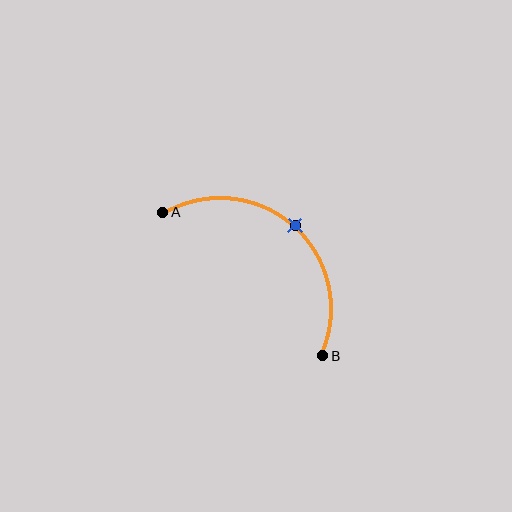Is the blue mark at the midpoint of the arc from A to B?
Yes. The blue mark lies on the arc at equal arc-length from both A and B — it is the arc midpoint.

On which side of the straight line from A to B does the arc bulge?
The arc bulges above and to the right of the straight line connecting A and B.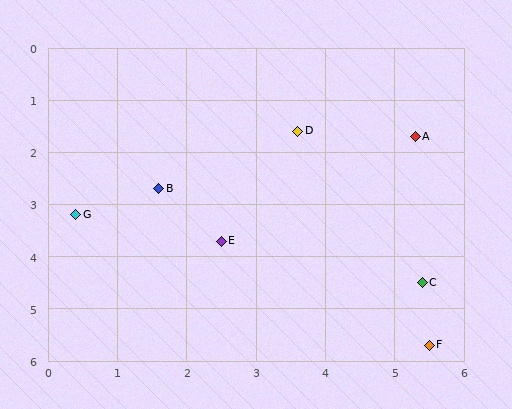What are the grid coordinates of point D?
Point D is at approximately (3.6, 1.6).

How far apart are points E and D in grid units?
Points E and D are about 2.4 grid units apart.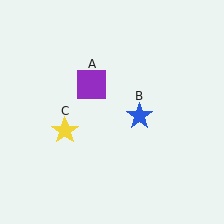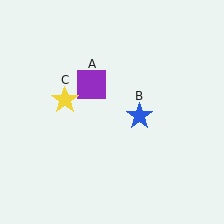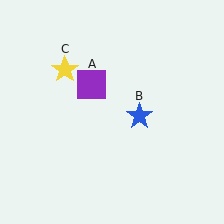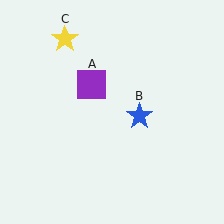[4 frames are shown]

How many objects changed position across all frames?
1 object changed position: yellow star (object C).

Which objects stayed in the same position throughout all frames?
Purple square (object A) and blue star (object B) remained stationary.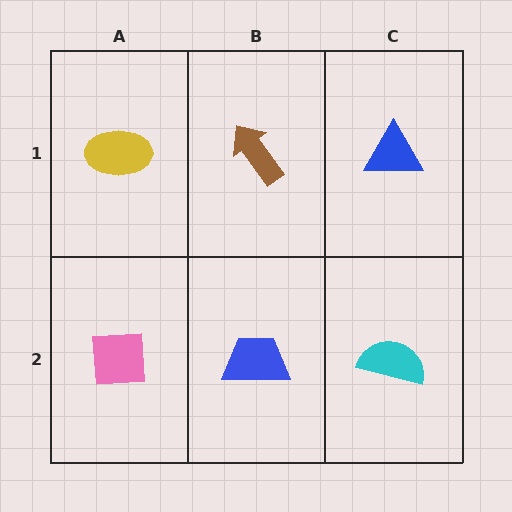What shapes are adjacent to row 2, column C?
A blue triangle (row 1, column C), a blue trapezoid (row 2, column B).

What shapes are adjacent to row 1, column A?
A pink square (row 2, column A), a brown arrow (row 1, column B).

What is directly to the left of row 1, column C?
A brown arrow.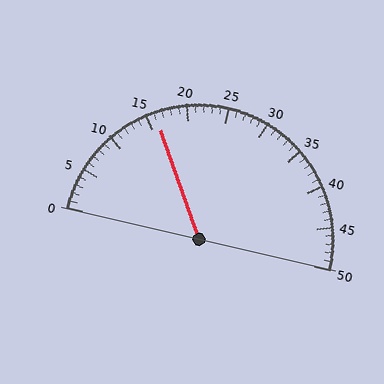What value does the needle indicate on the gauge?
The needle indicates approximately 16.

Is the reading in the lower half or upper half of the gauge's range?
The reading is in the lower half of the range (0 to 50).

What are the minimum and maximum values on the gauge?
The gauge ranges from 0 to 50.